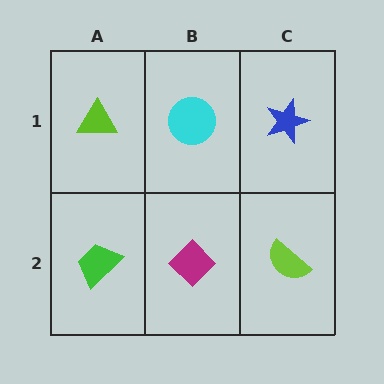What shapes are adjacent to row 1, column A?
A green trapezoid (row 2, column A), a cyan circle (row 1, column B).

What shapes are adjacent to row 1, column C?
A lime semicircle (row 2, column C), a cyan circle (row 1, column B).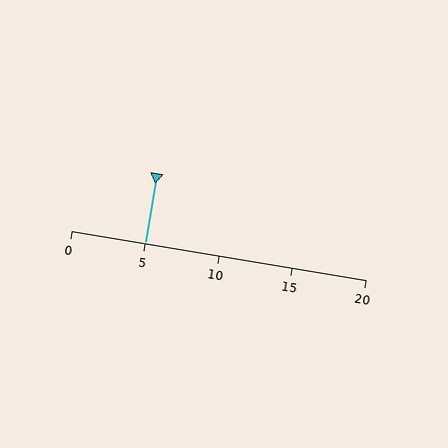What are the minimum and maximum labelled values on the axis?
The axis runs from 0 to 20.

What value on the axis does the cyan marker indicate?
The marker indicates approximately 5.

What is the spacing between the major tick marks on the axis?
The major ticks are spaced 5 apart.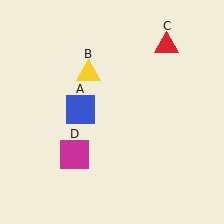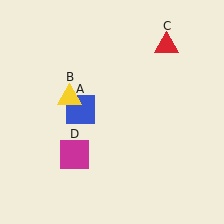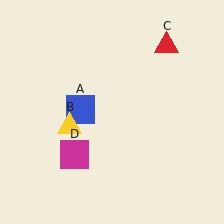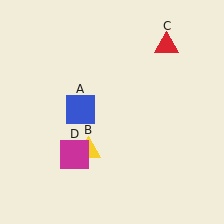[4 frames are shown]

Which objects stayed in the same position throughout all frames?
Blue square (object A) and red triangle (object C) and magenta square (object D) remained stationary.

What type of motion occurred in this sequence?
The yellow triangle (object B) rotated counterclockwise around the center of the scene.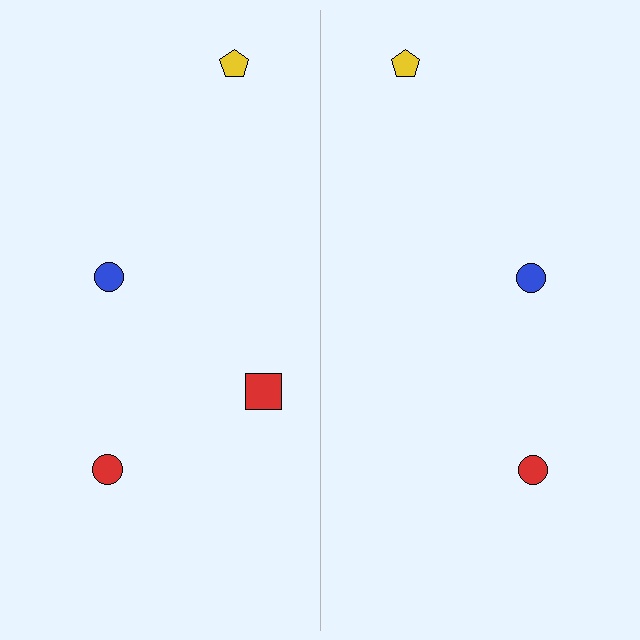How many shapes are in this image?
There are 7 shapes in this image.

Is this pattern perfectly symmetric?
No, the pattern is not perfectly symmetric. A red square is missing from the right side.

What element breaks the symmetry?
A red square is missing from the right side.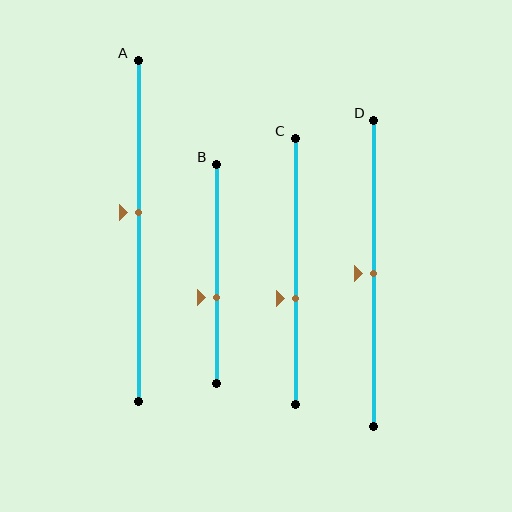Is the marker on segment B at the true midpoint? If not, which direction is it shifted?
No, the marker on segment B is shifted downward by about 11% of the segment length.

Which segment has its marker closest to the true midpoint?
Segment D has its marker closest to the true midpoint.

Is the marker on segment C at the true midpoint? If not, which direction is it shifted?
No, the marker on segment C is shifted downward by about 10% of the segment length.